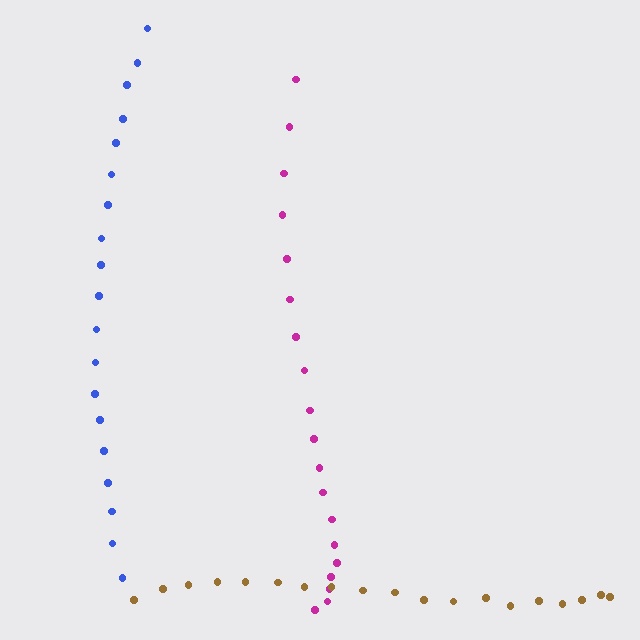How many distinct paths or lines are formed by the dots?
There are 3 distinct paths.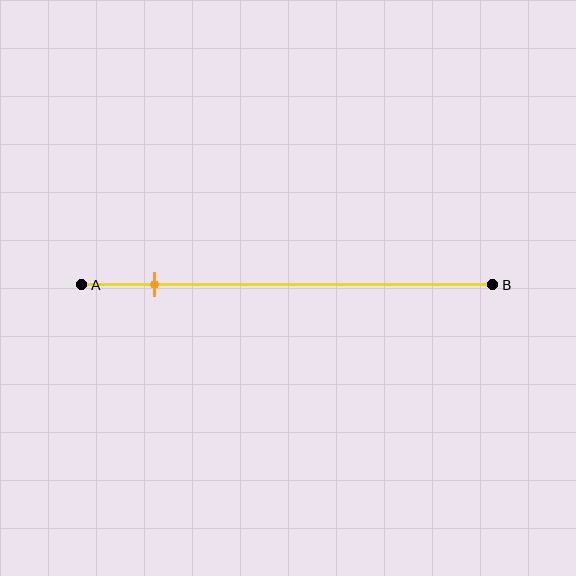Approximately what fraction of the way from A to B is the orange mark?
The orange mark is approximately 20% of the way from A to B.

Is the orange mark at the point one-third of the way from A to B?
No, the mark is at about 20% from A, not at the 33% one-third point.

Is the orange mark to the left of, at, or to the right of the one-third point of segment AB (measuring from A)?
The orange mark is to the left of the one-third point of segment AB.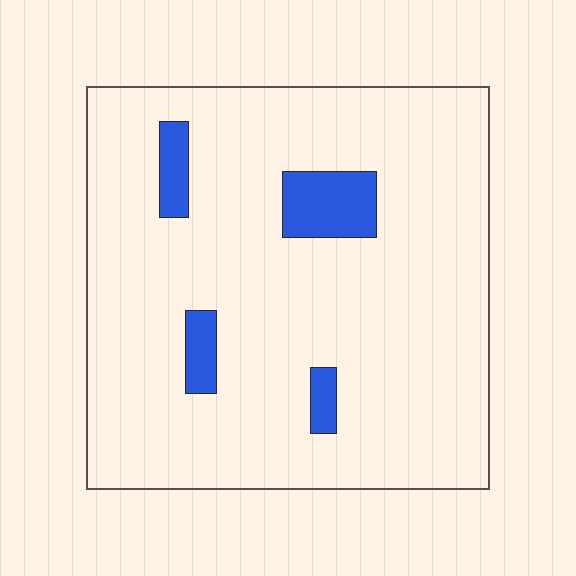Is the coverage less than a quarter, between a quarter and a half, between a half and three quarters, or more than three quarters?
Less than a quarter.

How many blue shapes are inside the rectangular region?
4.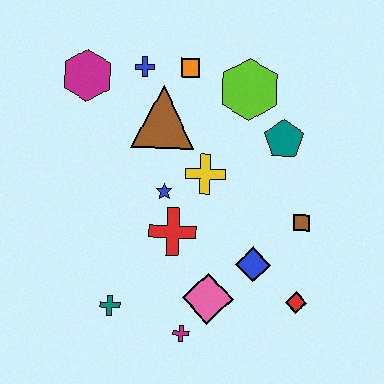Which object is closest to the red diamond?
The blue diamond is closest to the red diamond.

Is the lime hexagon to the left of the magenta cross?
No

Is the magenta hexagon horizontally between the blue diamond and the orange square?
No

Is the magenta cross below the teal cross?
Yes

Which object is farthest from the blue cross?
The red diamond is farthest from the blue cross.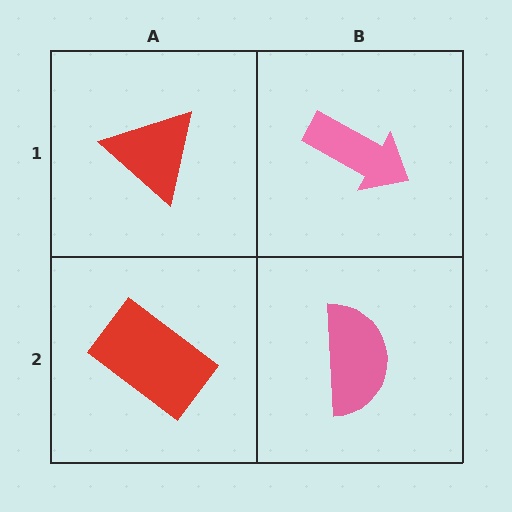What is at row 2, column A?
A red rectangle.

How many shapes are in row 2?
2 shapes.